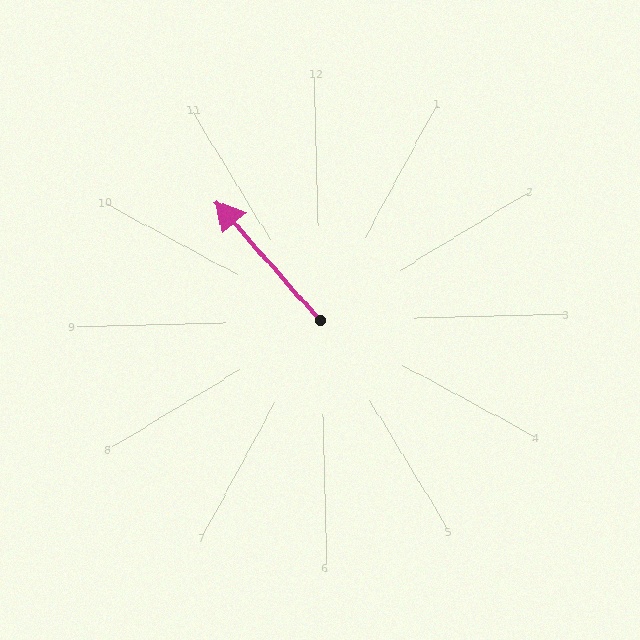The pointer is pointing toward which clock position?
Roughly 11 o'clock.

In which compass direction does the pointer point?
Northwest.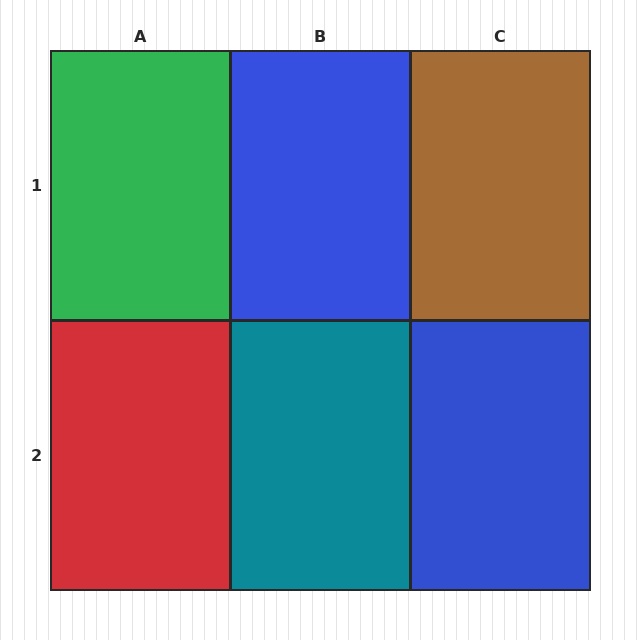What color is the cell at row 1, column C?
Brown.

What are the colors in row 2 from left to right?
Red, teal, blue.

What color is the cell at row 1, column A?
Green.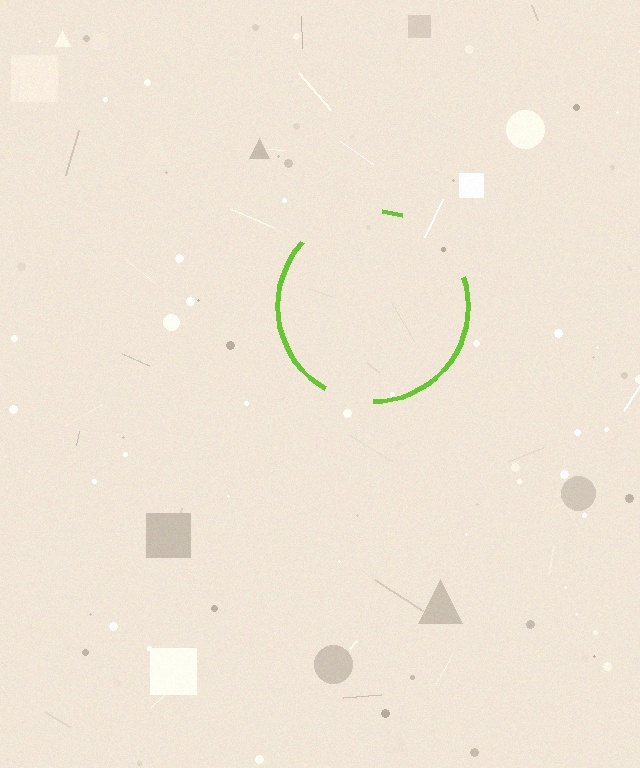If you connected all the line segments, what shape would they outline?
They would outline a circle.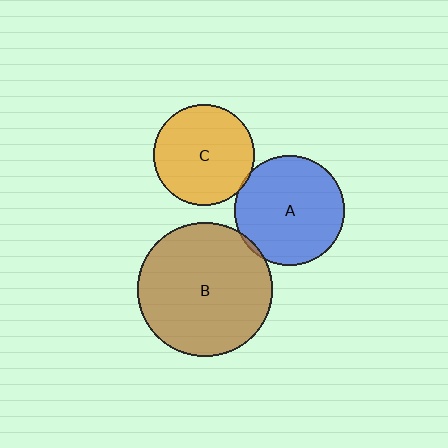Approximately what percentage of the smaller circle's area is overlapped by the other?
Approximately 5%.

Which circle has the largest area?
Circle B (brown).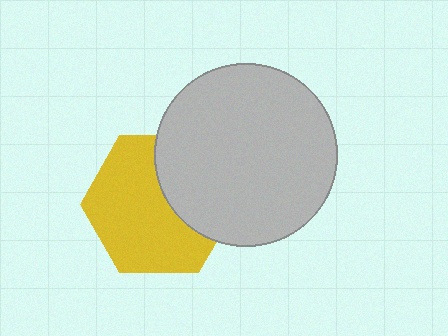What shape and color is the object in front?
The object in front is a light gray circle.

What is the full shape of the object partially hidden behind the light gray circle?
The partially hidden object is a yellow hexagon.